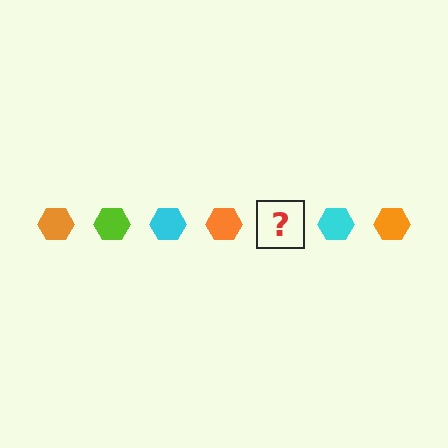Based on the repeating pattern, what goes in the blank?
The blank should be a lime hexagon.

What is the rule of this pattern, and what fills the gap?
The rule is that the pattern cycles through orange, lime, cyan hexagons. The gap should be filled with a lime hexagon.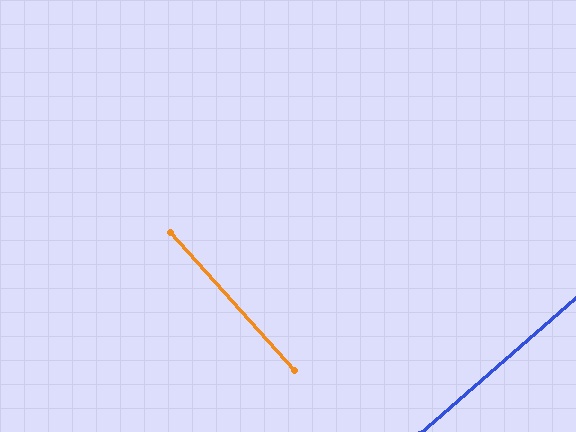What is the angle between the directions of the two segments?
Approximately 89 degrees.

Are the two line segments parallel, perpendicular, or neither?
Perpendicular — they meet at approximately 89°.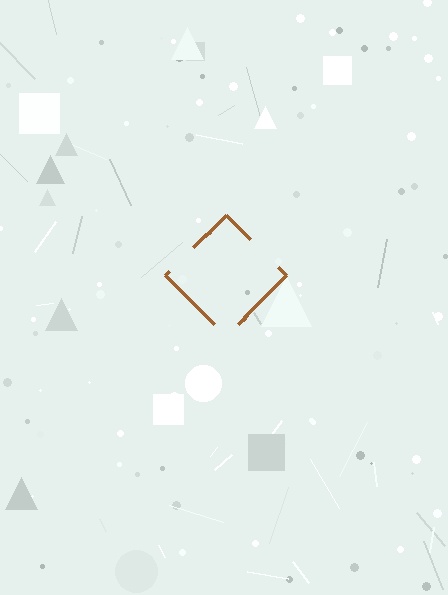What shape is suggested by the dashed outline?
The dashed outline suggests a diamond.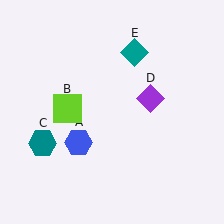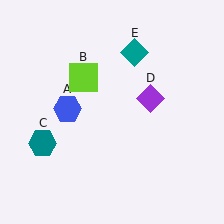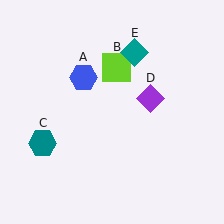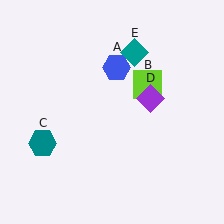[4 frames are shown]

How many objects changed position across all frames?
2 objects changed position: blue hexagon (object A), lime square (object B).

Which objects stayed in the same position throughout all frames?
Teal hexagon (object C) and purple diamond (object D) and teal diamond (object E) remained stationary.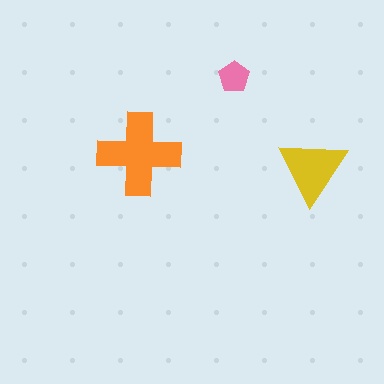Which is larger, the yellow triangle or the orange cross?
The orange cross.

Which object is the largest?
The orange cross.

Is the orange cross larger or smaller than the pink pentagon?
Larger.